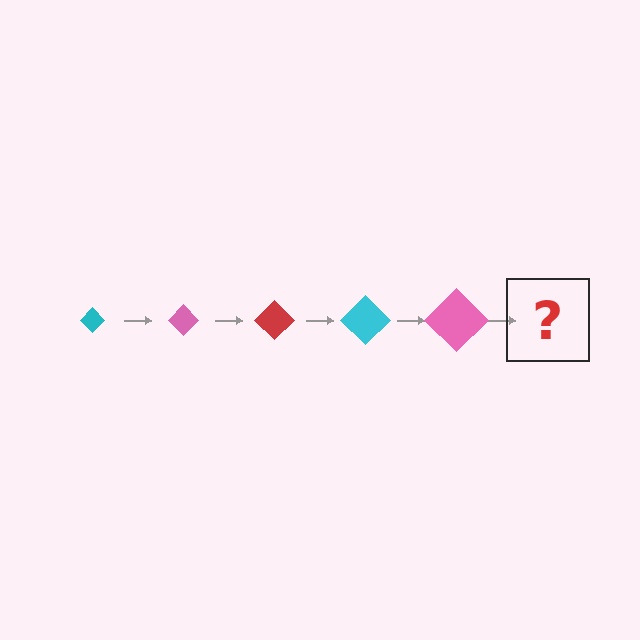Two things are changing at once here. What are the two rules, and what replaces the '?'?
The two rules are that the diamond grows larger each step and the color cycles through cyan, pink, and red. The '?' should be a red diamond, larger than the previous one.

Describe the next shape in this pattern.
It should be a red diamond, larger than the previous one.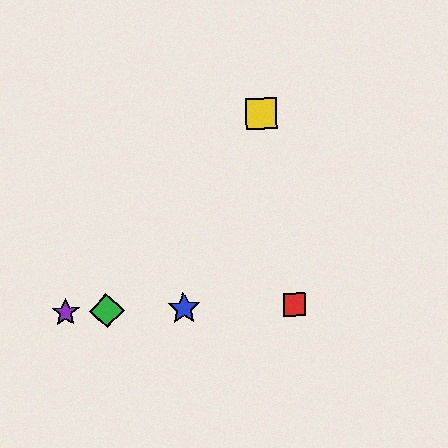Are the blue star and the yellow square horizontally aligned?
No, the blue star is at y≈308 and the yellow square is at y≈114.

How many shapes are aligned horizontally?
4 shapes (the red square, the blue star, the green diamond, the purple star) are aligned horizontally.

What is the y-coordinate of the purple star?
The purple star is at y≈312.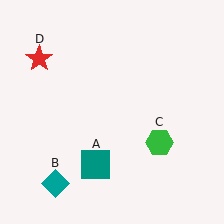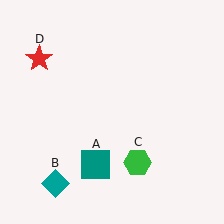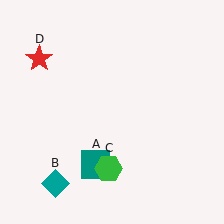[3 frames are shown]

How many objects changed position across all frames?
1 object changed position: green hexagon (object C).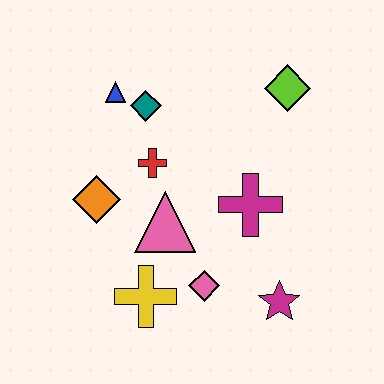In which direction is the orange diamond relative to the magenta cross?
The orange diamond is to the left of the magenta cross.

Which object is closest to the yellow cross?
The pink diamond is closest to the yellow cross.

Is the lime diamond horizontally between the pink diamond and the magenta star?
No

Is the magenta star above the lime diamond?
No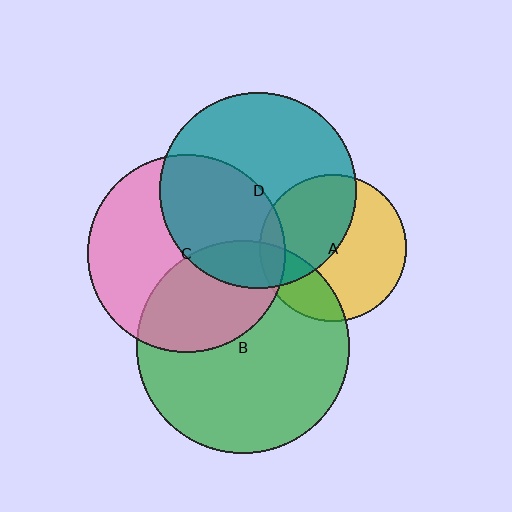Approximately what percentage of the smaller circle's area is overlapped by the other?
Approximately 45%.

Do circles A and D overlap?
Yes.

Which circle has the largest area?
Circle B (green).